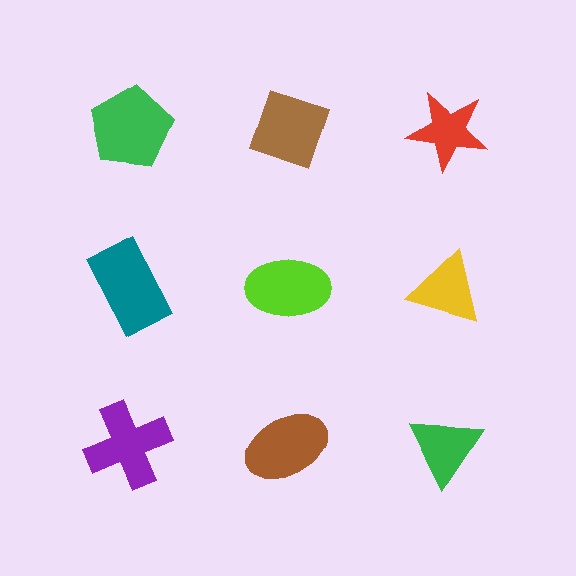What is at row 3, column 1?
A purple cross.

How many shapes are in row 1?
3 shapes.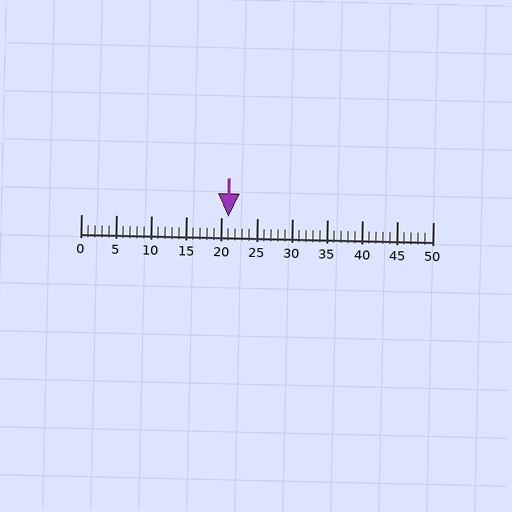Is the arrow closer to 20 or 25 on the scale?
The arrow is closer to 20.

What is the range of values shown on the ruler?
The ruler shows values from 0 to 50.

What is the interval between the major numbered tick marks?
The major tick marks are spaced 5 units apart.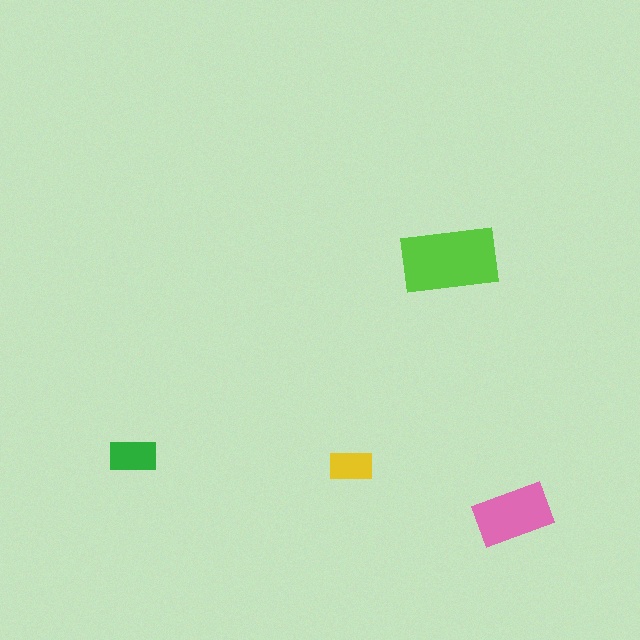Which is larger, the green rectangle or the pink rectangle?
The pink one.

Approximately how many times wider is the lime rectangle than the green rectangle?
About 2 times wider.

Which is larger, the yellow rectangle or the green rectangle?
The green one.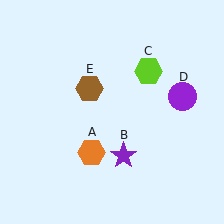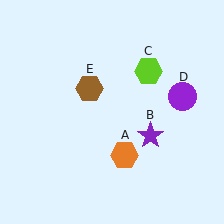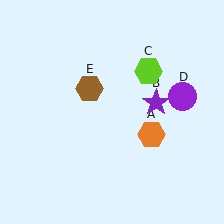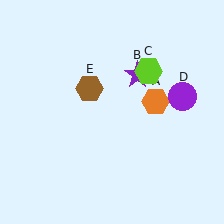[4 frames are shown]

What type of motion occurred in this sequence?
The orange hexagon (object A), purple star (object B) rotated counterclockwise around the center of the scene.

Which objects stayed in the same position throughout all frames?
Lime hexagon (object C) and purple circle (object D) and brown hexagon (object E) remained stationary.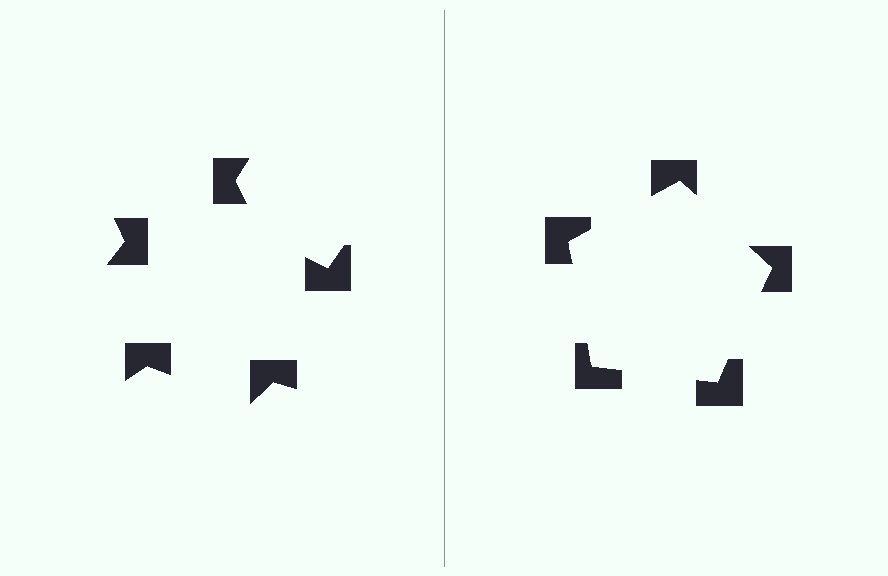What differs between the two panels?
The notched squares are positioned identically on both sides; only the wedge orientations differ. On the right they align to a pentagon; on the left they are misaligned.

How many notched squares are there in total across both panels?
10 — 5 on each side.